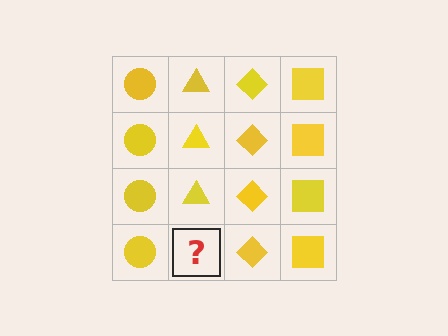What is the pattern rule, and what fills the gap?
The rule is that each column has a consistent shape. The gap should be filled with a yellow triangle.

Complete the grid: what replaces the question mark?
The question mark should be replaced with a yellow triangle.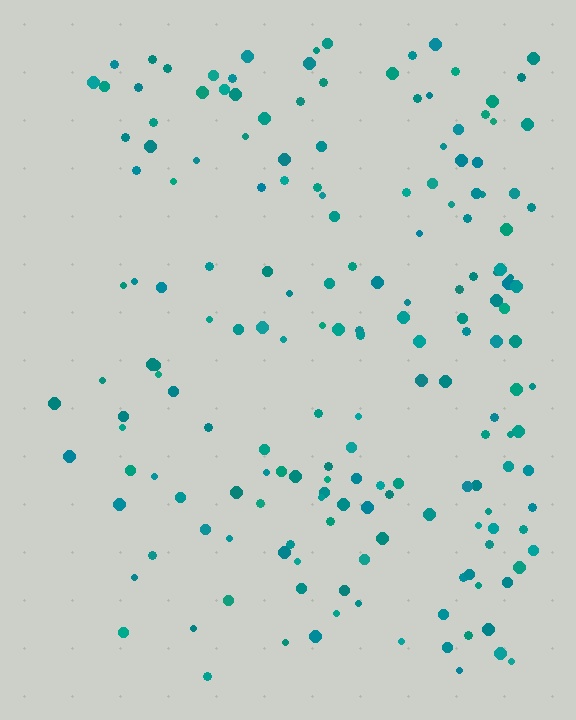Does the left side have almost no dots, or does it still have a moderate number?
Still a moderate number, just noticeably fewer than the right.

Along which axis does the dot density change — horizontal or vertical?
Horizontal.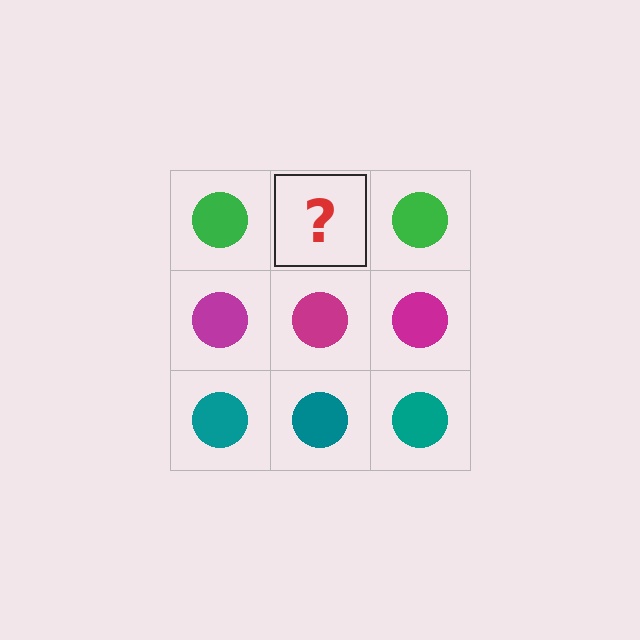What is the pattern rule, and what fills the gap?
The rule is that each row has a consistent color. The gap should be filled with a green circle.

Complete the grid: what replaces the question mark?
The question mark should be replaced with a green circle.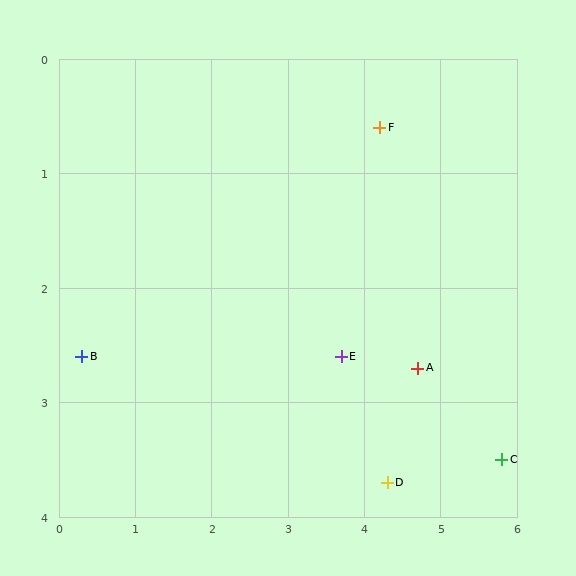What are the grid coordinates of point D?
Point D is at approximately (4.3, 3.7).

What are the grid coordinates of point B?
Point B is at approximately (0.3, 2.6).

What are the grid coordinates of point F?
Point F is at approximately (4.2, 0.6).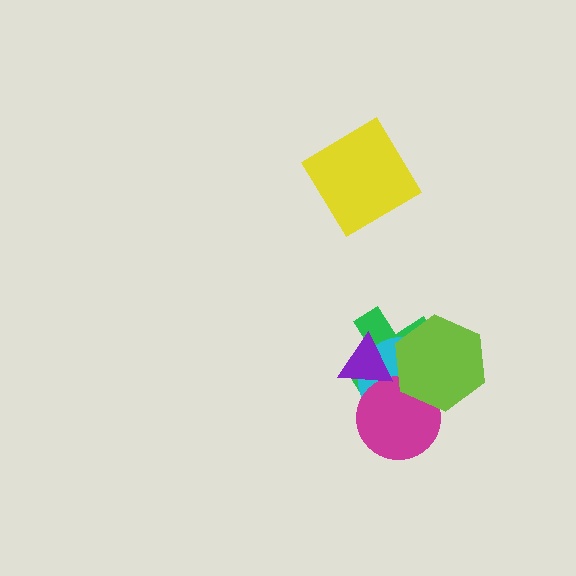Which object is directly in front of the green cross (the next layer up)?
The cyan circle is directly in front of the green cross.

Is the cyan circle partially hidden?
Yes, it is partially covered by another shape.